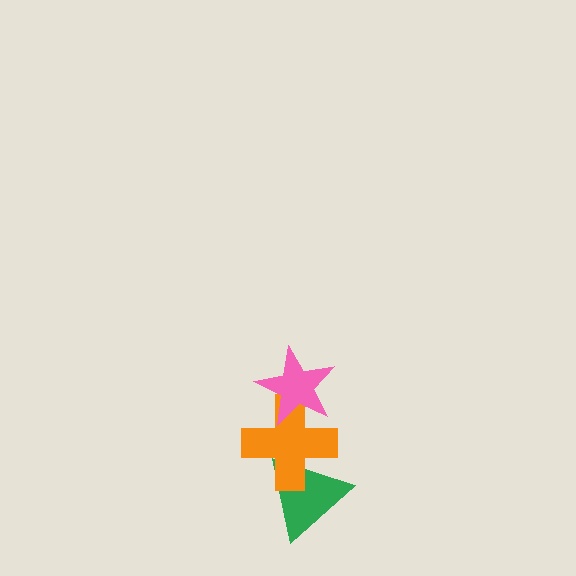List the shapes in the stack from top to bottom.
From top to bottom: the pink star, the orange cross, the green triangle.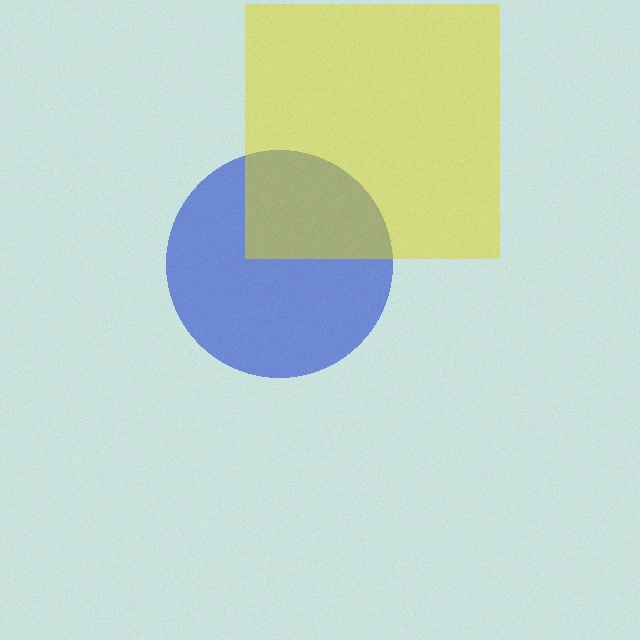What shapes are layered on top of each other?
The layered shapes are: a blue circle, a yellow square.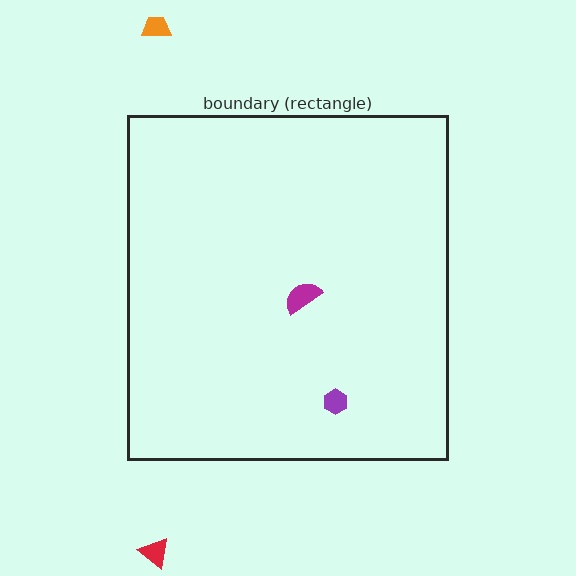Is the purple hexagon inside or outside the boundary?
Inside.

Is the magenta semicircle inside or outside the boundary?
Inside.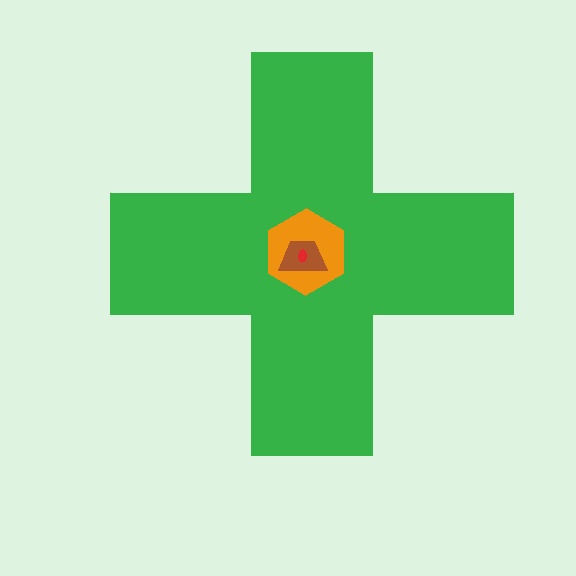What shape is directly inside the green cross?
The orange hexagon.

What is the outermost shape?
The green cross.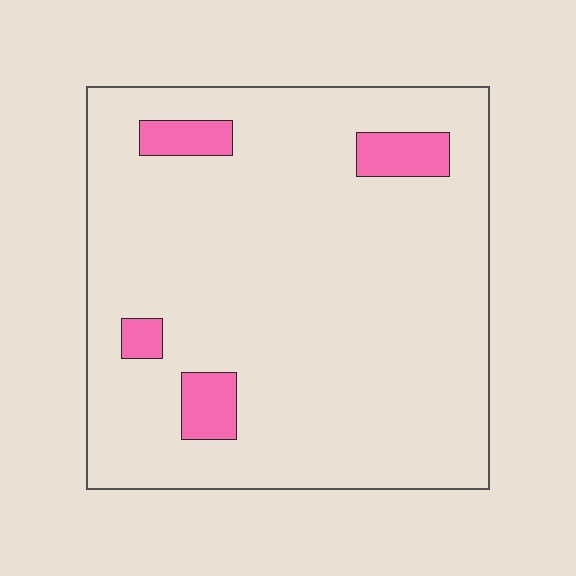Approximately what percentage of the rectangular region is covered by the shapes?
Approximately 10%.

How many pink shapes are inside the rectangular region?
4.